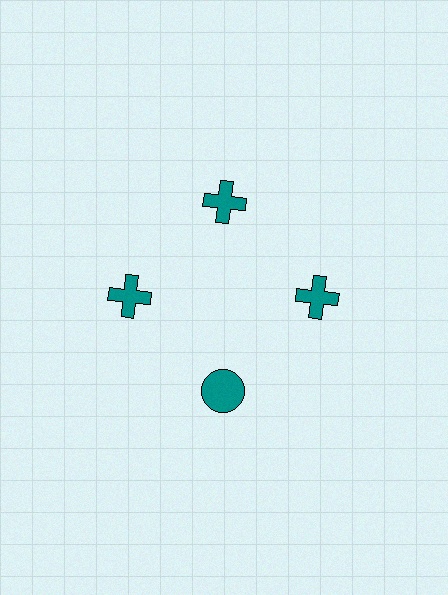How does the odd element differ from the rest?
It has a different shape: circle instead of cross.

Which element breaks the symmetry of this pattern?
The teal circle at roughly the 6 o'clock position breaks the symmetry. All other shapes are teal crosses.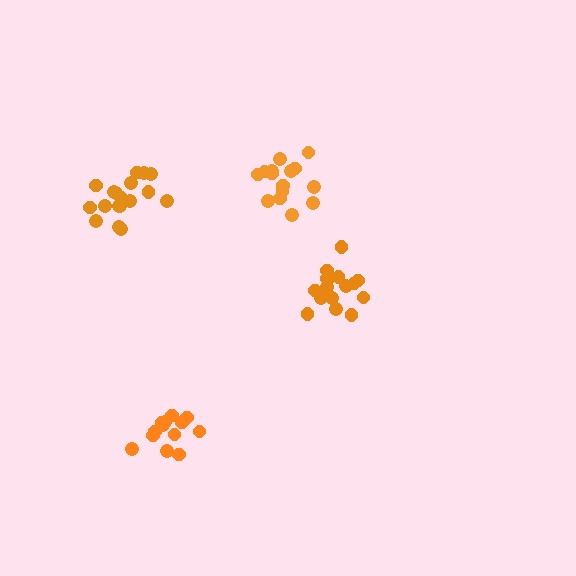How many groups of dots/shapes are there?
There are 4 groups.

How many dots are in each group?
Group 1: 18 dots, Group 2: 15 dots, Group 3: 14 dots, Group 4: 16 dots (63 total).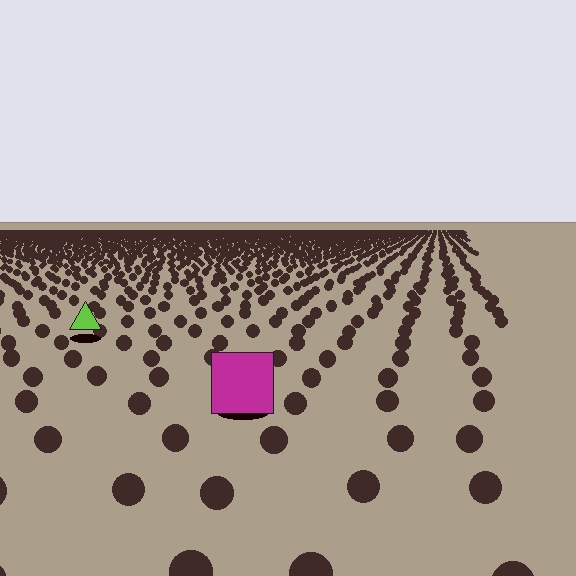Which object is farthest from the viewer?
The lime triangle is farthest from the viewer. It appears smaller and the ground texture around it is denser.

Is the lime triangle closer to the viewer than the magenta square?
No. The magenta square is closer — you can tell from the texture gradient: the ground texture is coarser near it.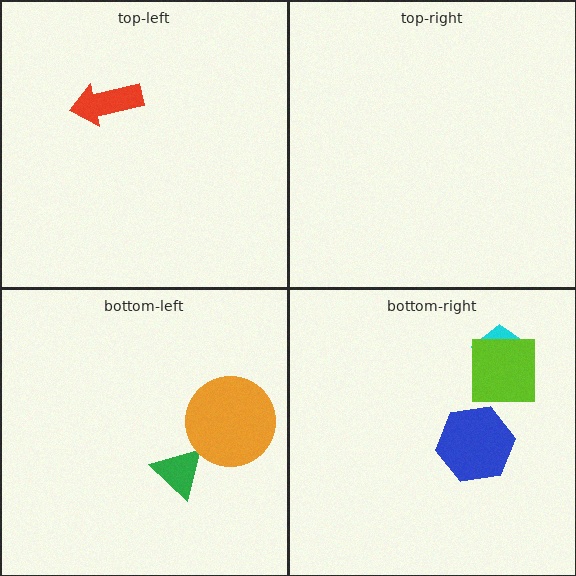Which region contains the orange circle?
The bottom-left region.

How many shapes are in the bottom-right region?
3.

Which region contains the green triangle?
The bottom-left region.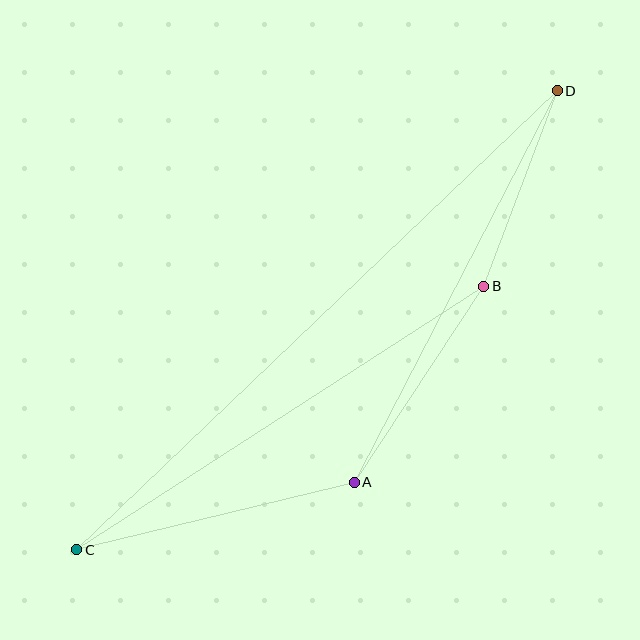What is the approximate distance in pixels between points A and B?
The distance between A and B is approximately 235 pixels.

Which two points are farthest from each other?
Points C and D are farthest from each other.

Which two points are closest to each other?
Points B and D are closest to each other.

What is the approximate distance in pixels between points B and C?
The distance between B and C is approximately 485 pixels.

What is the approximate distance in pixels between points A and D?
The distance between A and D is approximately 441 pixels.